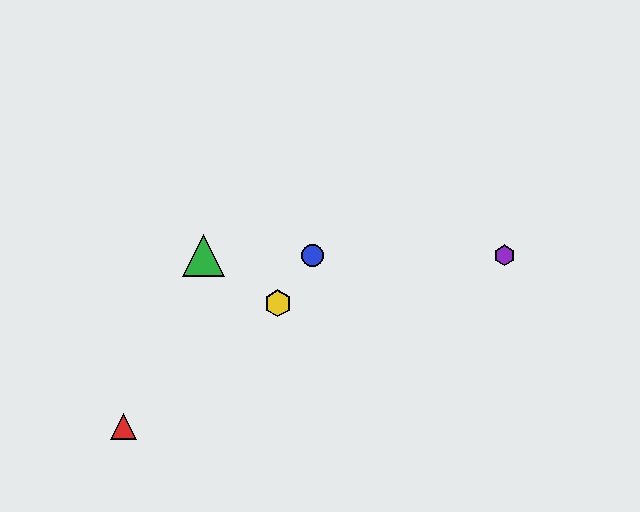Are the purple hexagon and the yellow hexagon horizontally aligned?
No, the purple hexagon is at y≈255 and the yellow hexagon is at y≈303.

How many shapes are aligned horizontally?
3 shapes (the blue circle, the green triangle, the purple hexagon) are aligned horizontally.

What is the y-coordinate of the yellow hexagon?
The yellow hexagon is at y≈303.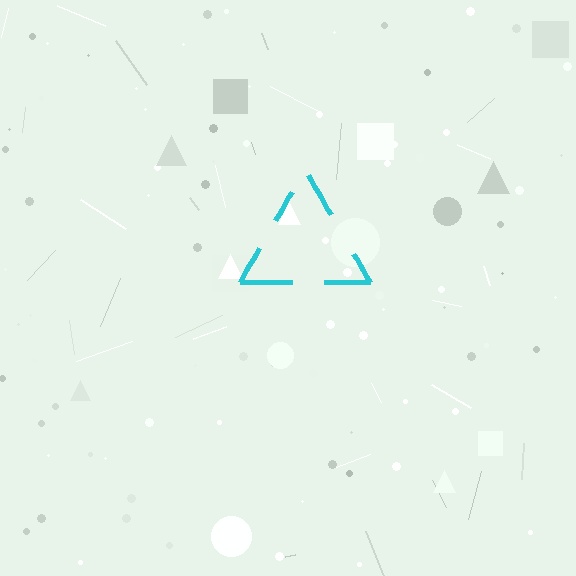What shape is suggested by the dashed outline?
The dashed outline suggests a triangle.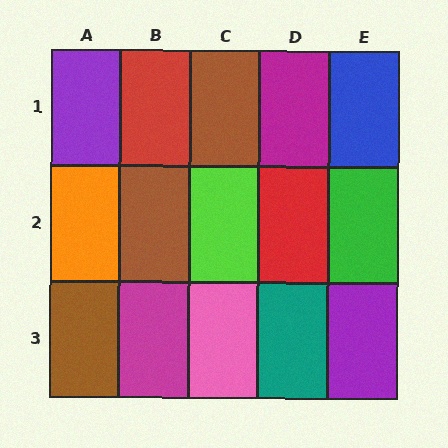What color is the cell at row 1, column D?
Magenta.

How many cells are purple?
2 cells are purple.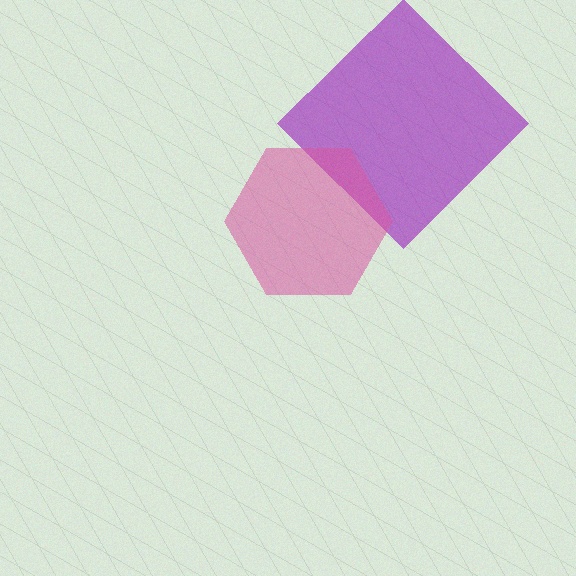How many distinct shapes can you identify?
There are 2 distinct shapes: a purple diamond, a pink hexagon.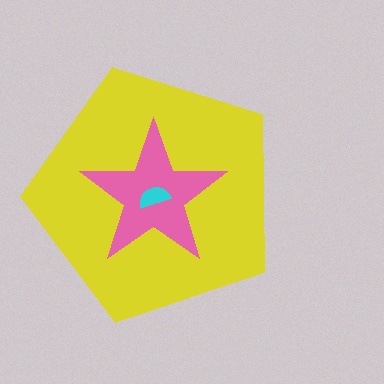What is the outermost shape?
The yellow pentagon.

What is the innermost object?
The cyan semicircle.